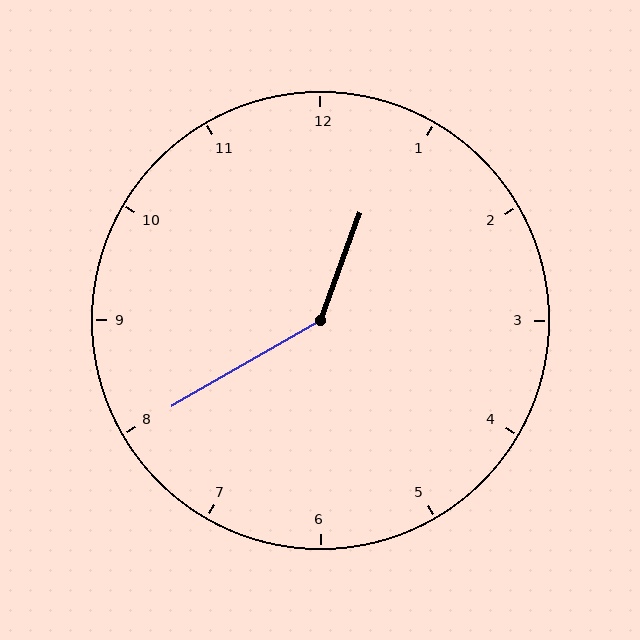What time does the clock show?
12:40.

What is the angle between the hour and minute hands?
Approximately 140 degrees.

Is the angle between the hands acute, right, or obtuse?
It is obtuse.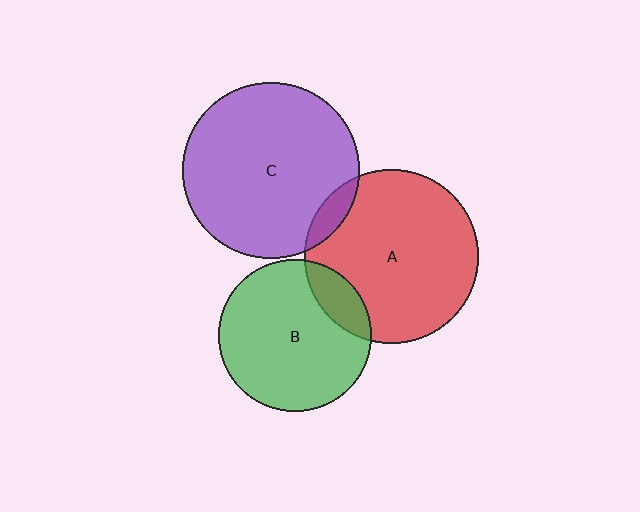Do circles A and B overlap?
Yes.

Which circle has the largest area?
Circle C (purple).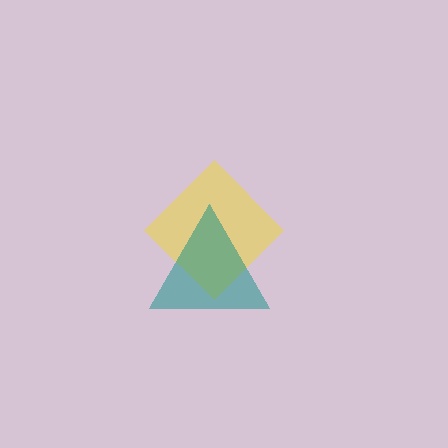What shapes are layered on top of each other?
The layered shapes are: a yellow diamond, a teal triangle.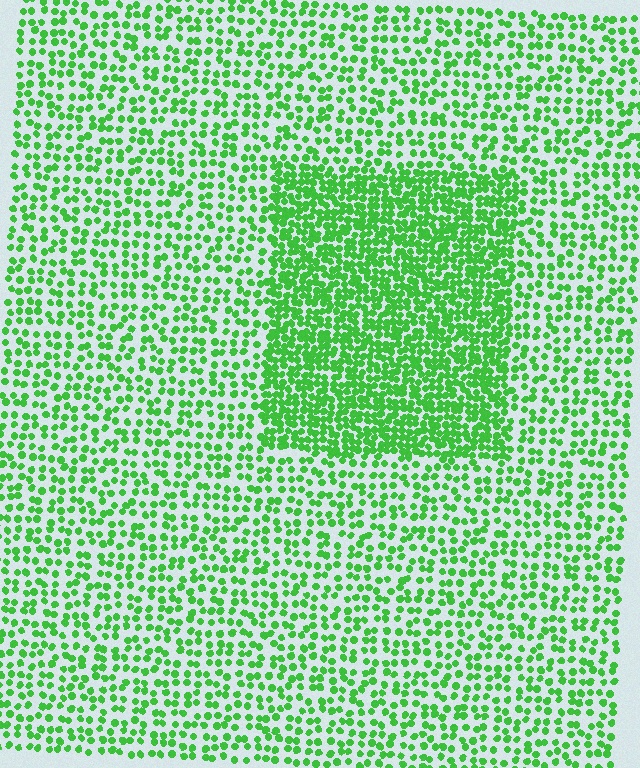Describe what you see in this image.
The image contains small green elements arranged at two different densities. A rectangle-shaped region is visible where the elements are more densely packed than the surrounding area.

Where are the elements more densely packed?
The elements are more densely packed inside the rectangle boundary.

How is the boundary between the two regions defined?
The boundary is defined by a change in element density (approximately 2.1x ratio). All elements are the same color, size, and shape.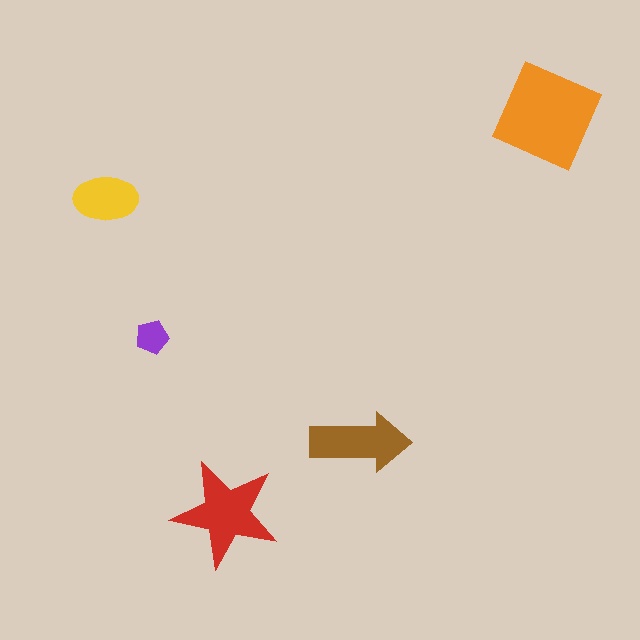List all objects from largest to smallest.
The orange square, the red star, the brown arrow, the yellow ellipse, the purple pentagon.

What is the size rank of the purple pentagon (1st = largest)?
5th.